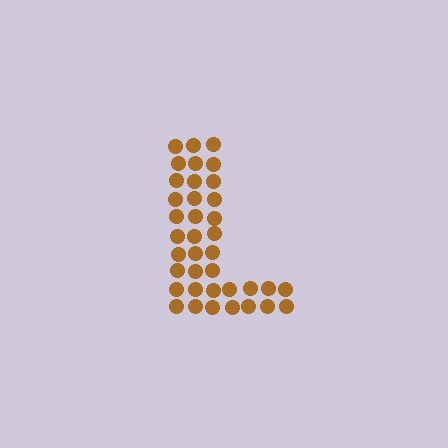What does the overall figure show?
The overall figure shows the letter L.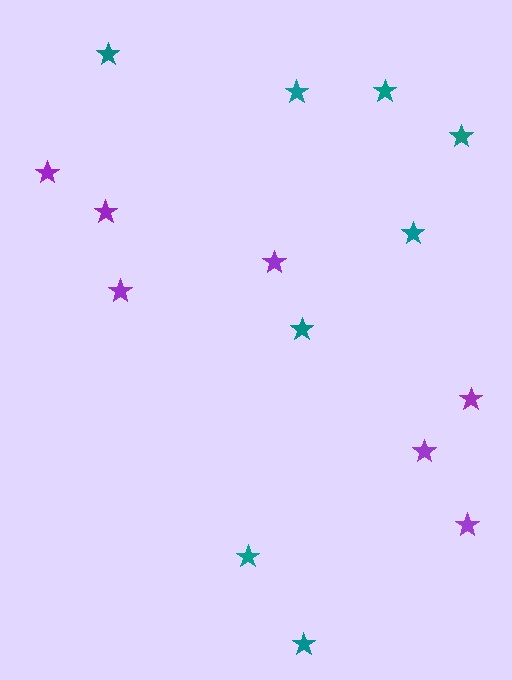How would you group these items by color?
There are 2 groups: one group of teal stars (8) and one group of purple stars (7).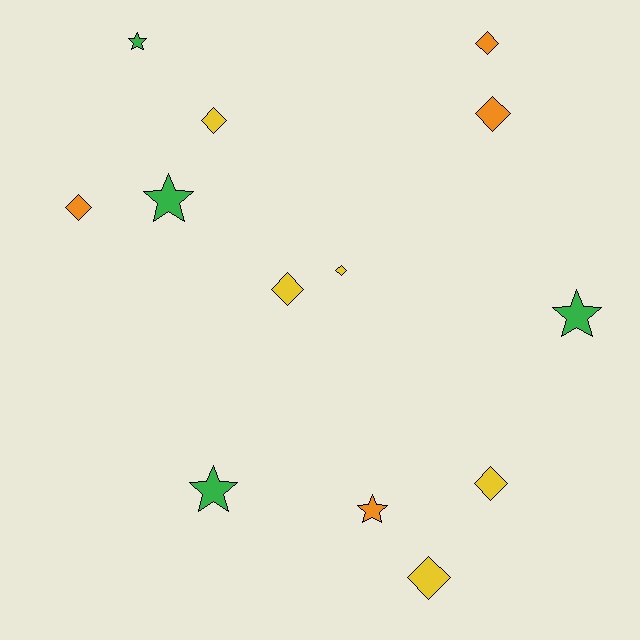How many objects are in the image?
There are 13 objects.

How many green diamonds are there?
There are no green diamonds.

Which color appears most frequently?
Yellow, with 5 objects.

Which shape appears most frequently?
Diamond, with 8 objects.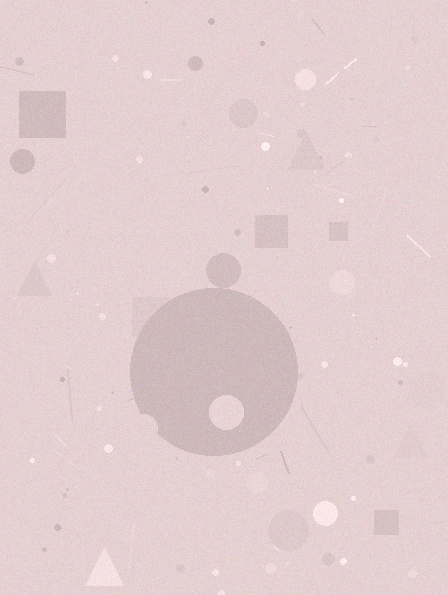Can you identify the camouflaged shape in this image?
The camouflaged shape is a circle.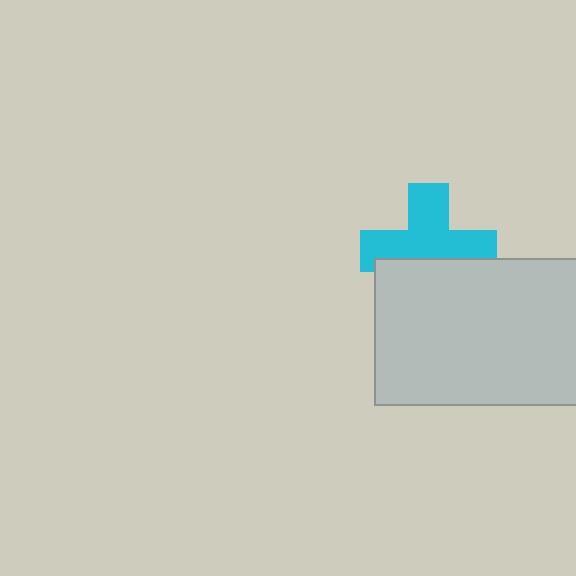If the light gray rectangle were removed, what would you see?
You would see the complete cyan cross.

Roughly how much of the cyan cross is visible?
About half of it is visible (roughly 61%).